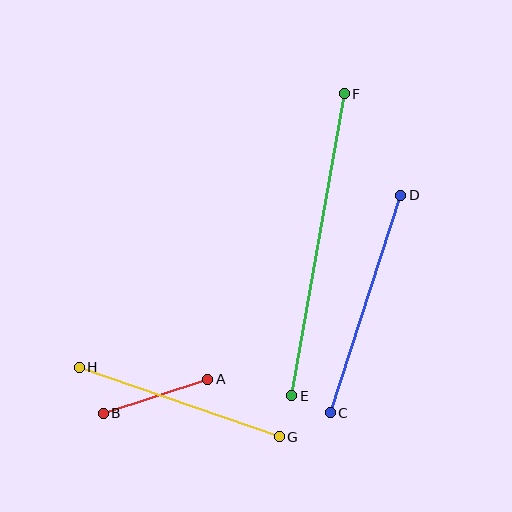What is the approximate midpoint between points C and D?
The midpoint is at approximately (366, 304) pixels.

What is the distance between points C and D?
The distance is approximately 229 pixels.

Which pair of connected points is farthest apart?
Points E and F are farthest apart.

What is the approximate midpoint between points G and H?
The midpoint is at approximately (179, 402) pixels.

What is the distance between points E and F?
The distance is approximately 307 pixels.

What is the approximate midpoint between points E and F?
The midpoint is at approximately (318, 245) pixels.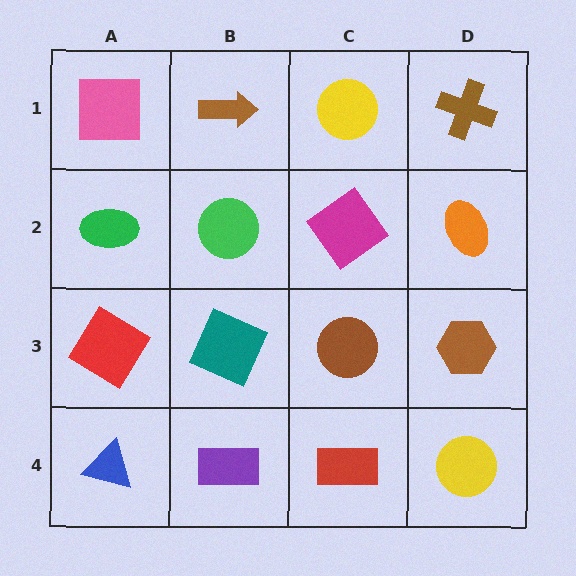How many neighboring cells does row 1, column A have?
2.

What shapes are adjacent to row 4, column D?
A brown hexagon (row 3, column D), a red rectangle (row 4, column C).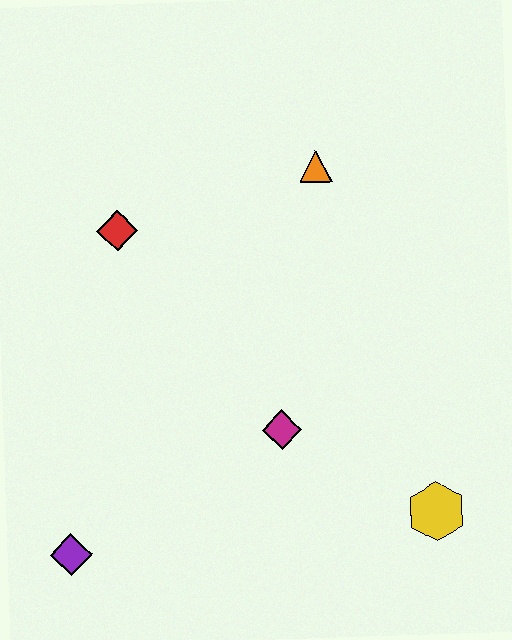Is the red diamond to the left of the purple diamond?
No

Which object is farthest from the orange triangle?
The purple diamond is farthest from the orange triangle.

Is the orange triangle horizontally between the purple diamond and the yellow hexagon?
Yes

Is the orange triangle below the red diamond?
No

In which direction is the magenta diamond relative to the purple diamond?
The magenta diamond is to the right of the purple diamond.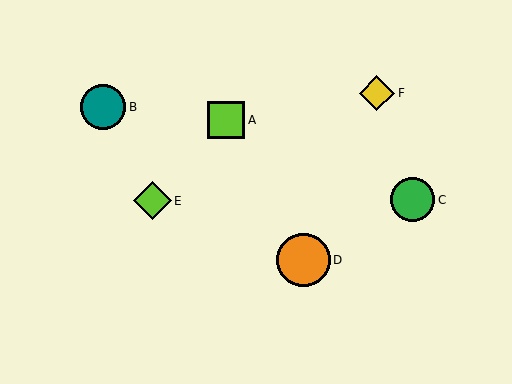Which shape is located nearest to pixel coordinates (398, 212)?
The green circle (labeled C) at (413, 200) is nearest to that location.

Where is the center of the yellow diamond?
The center of the yellow diamond is at (377, 93).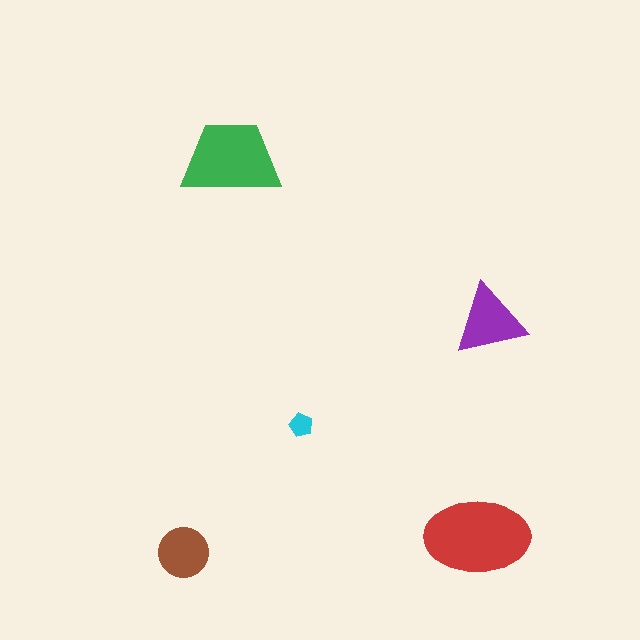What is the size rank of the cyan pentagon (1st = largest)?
5th.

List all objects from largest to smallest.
The red ellipse, the green trapezoid, the purple triangle, the brown circle, the cyan pentagon.